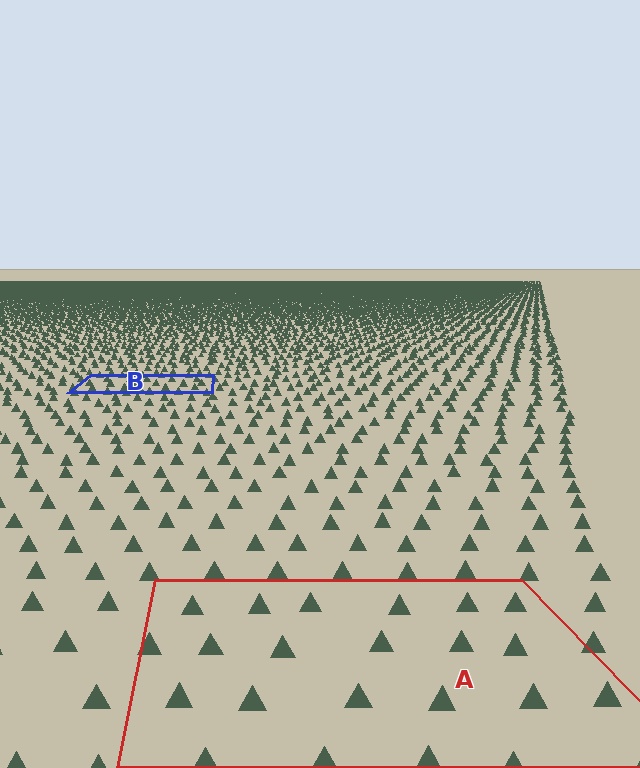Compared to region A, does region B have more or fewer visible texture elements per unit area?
Region B has more texture elements per unit area — they are packed more densely because it is farther away.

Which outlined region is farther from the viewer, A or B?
Region B is farther from the viewer — the texture elements inside it appear smaller and more densely packed.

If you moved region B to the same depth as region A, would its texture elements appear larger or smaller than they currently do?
They would appear larger. At a closer depth, the same texture elements are projected at a bigger on-screen size.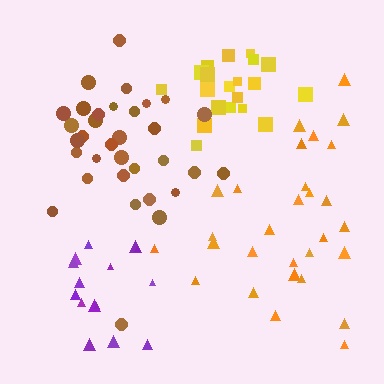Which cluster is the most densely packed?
Yellow.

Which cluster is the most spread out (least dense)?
Purple.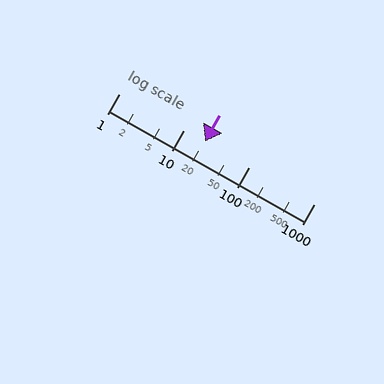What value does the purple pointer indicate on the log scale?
The pointer indicates approximately 21.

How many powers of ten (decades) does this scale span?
The scale spans 3 decades, from 1 to 1000.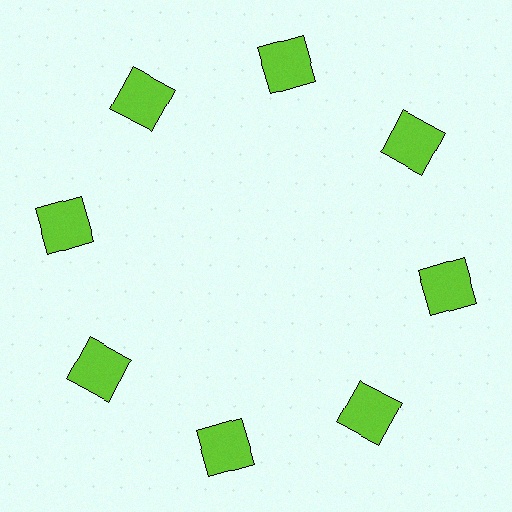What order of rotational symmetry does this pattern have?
This pattern has 8-fold rotational symmetry.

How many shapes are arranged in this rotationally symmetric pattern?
There are 8 shapes, arranged in 8 groups of 1.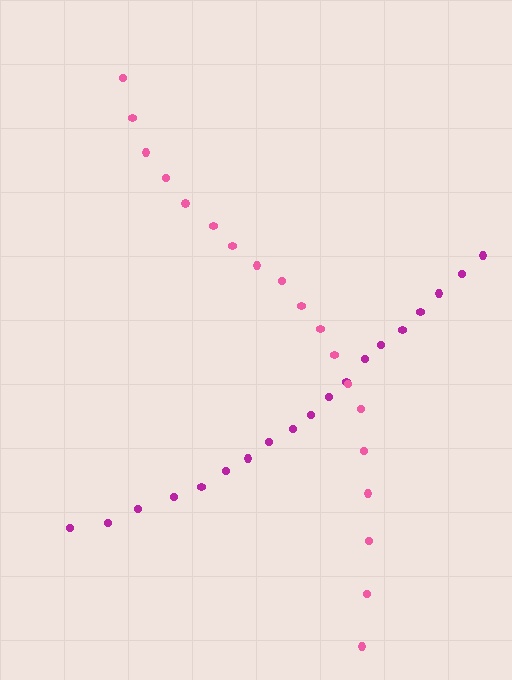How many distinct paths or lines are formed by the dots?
There are 2 distinct paths.